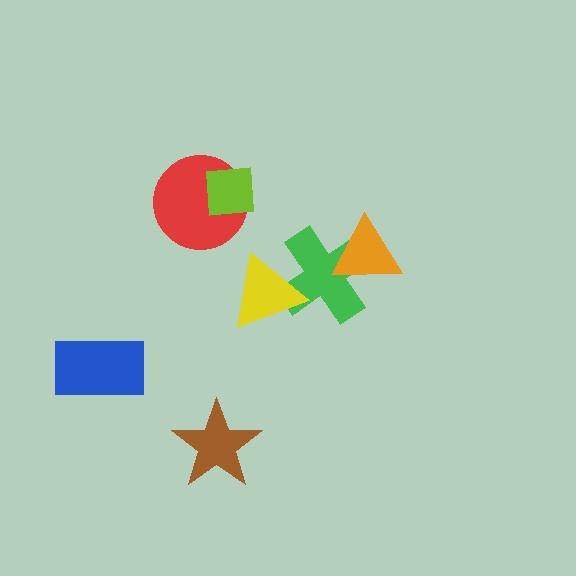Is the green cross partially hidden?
Yes, it is partially covered by another shape.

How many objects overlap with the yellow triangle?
1 object overlaps with the yellow triangle.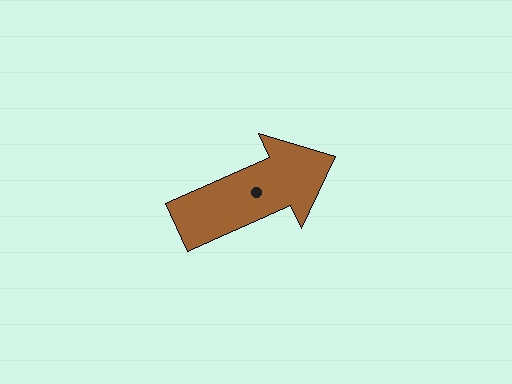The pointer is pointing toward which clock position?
Roughly 2 o'clock.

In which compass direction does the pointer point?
Northeast.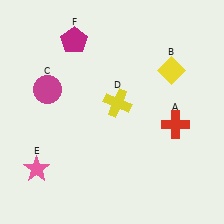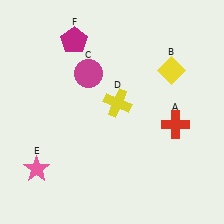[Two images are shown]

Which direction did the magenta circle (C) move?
The magenta circle (C) moved right.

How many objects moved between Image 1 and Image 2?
1 object moved between the two images.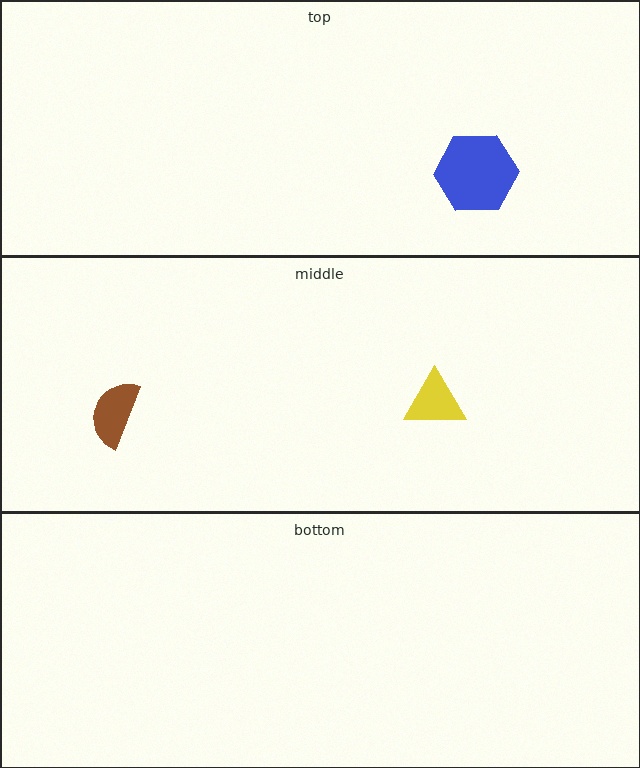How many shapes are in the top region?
1.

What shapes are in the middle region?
The yellow triangle, the brown semicircle.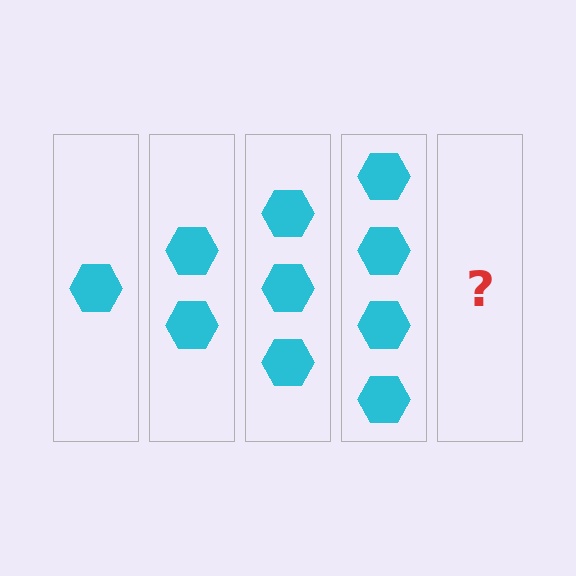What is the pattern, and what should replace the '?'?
The pattern is that each step adds one more hexagon. The '?' should be 5 hexagons.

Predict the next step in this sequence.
The next step is 5 hexagons.